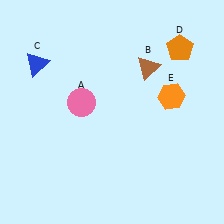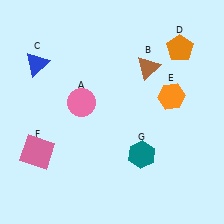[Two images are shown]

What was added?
A pink square (F), a teal hexagon (G) were added in Image 2.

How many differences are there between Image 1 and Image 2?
There are 2 differences between the two images.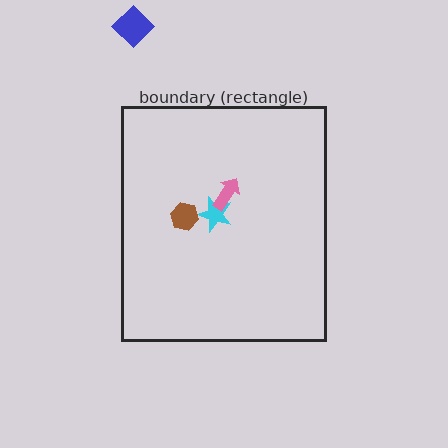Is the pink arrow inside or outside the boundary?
Inside.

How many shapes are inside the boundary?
3 inside, 1 outside.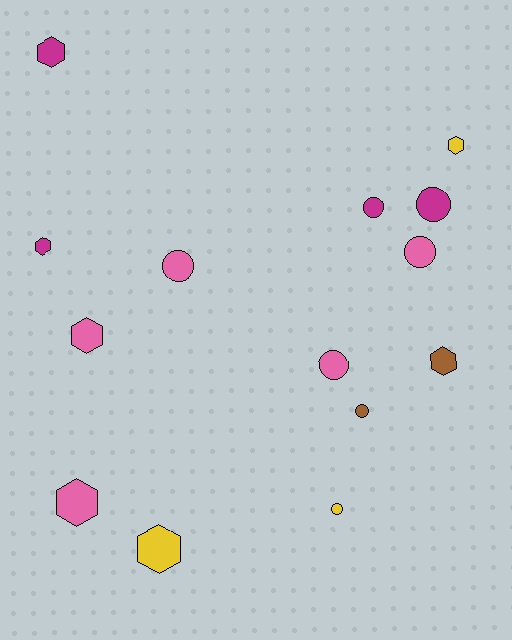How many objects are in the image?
There are 14 objects.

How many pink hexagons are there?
There are 2 pink hexagons.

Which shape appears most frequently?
Circle, with 7 objects.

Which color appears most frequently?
Pink, with 5 objects.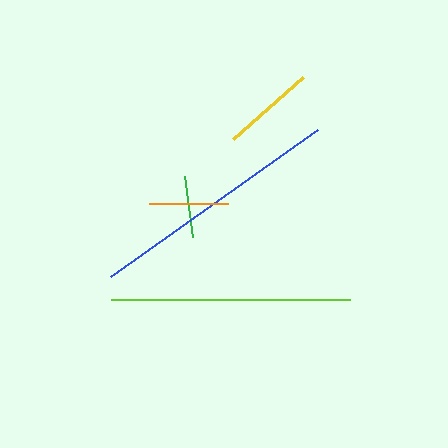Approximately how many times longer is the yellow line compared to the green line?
The yellow line is approximately 1.5 times the length of the green line.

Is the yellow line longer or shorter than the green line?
The yellow line is longer than the green line.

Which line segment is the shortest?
The green line is the shortest at approximately 62 pixels.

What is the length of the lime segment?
The lime segment is approximately 239 pixels long.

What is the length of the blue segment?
The blue segment is approximately 254 pixels long.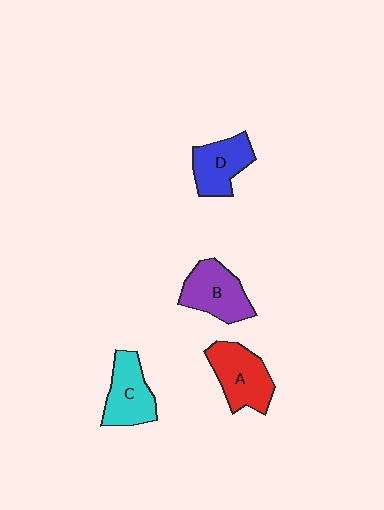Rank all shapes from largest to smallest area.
From largest to smallest: A (red), B (purple), C (cyan), D (blue).